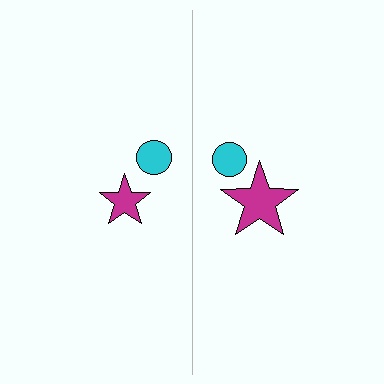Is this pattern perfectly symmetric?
No, the pattern is not perfectly symmetric. The magenta star on the right side has a different size than its mirror counterpart.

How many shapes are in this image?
There are 4 shapes in this image.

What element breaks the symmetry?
The magenta star on the right side has a different size than its mirror counterpart.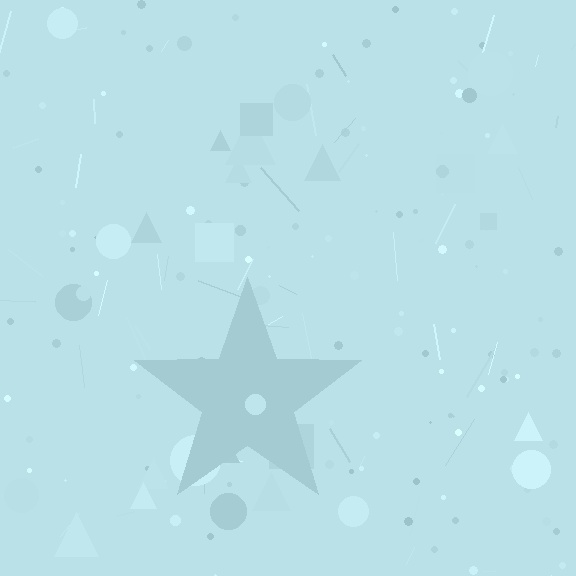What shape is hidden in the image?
A star is hidden in the image.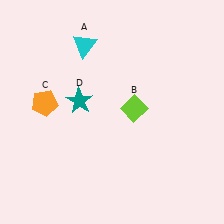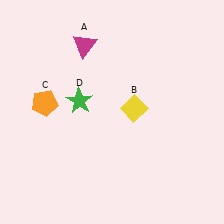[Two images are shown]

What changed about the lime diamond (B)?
In Image 1, B is lime. In Image 2, it changed to yellow.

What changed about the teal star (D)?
In Image 1, D is teal. In Image 2, it changed to green.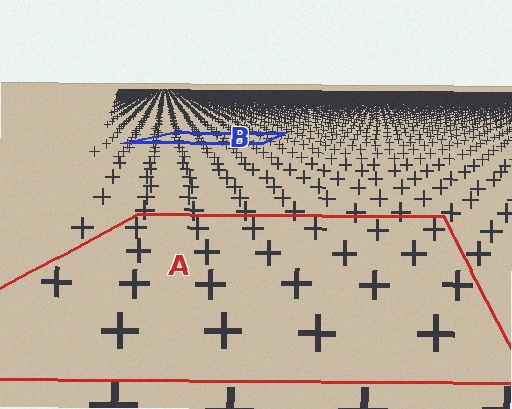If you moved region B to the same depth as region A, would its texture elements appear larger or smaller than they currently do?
They would appear larger. At a closer depth, the same texture elements are projected at a bigger on-screen size.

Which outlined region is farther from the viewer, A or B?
Region B is farther from the viewer — the texture elements inside it appear smaller and more densely packed.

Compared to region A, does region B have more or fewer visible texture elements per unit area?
Region B has more texture elements per unit area — they are packed more densely because it is farther away.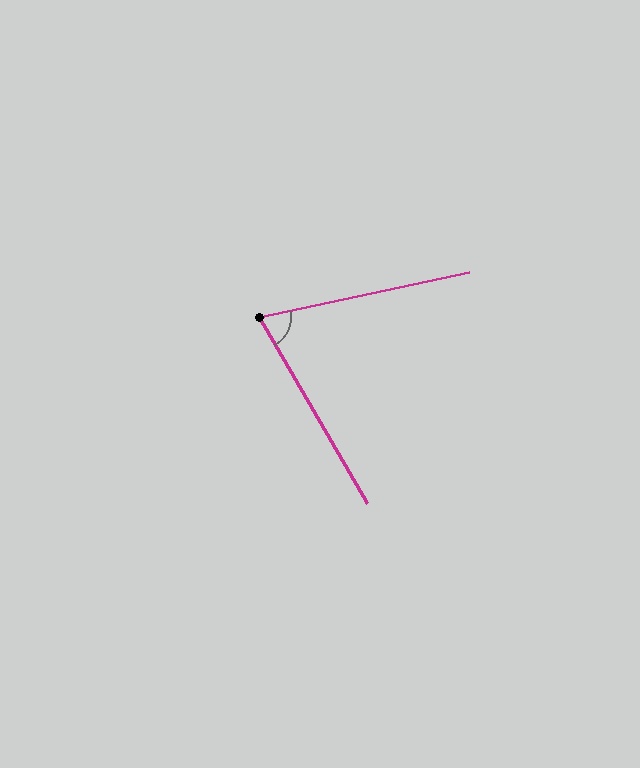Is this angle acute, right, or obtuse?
It is acute.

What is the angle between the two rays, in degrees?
Approximately 72 degrees.